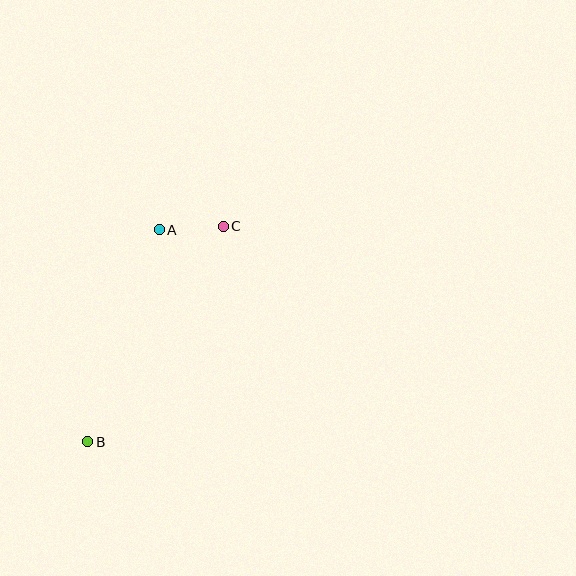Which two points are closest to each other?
Points A and C are closest to each other.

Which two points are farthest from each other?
Points B and C are farthest from each other.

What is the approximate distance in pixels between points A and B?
The distance between A and B is approximately 223 pixels.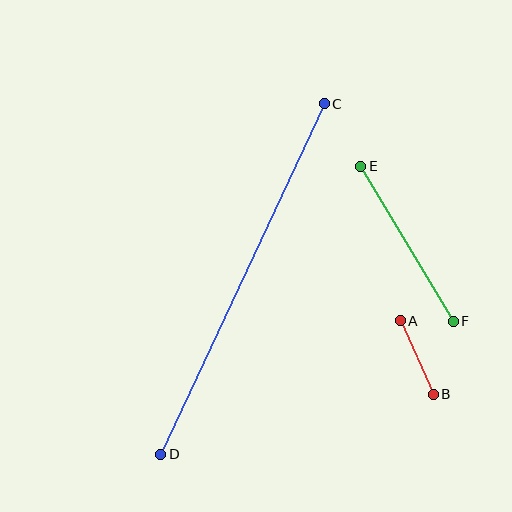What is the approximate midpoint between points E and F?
The midpoint is at approximately (407, 244) pixels.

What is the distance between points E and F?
The distance is approximately 181 pixels.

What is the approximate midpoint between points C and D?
The midpoint is at approximately (243, 279) pixels.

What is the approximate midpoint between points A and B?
The midpoint is at approximately (417, 357) pixels.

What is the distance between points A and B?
The distance is approximately 81 pixels.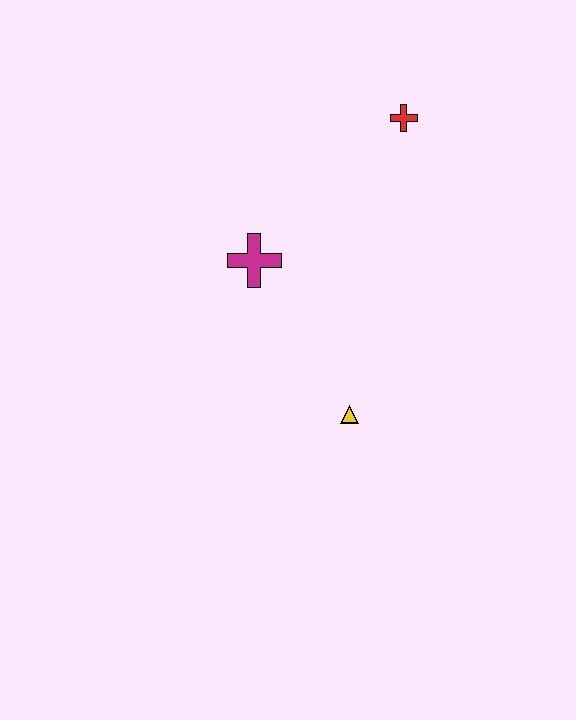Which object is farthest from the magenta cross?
The red cross is farthest from the magenta cross.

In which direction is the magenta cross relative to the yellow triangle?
The magenta cross is above the yellow triangle.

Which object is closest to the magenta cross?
The yellow triangle is closest to the magenta cross.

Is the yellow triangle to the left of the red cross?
Yes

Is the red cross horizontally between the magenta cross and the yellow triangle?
No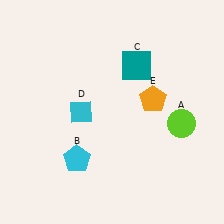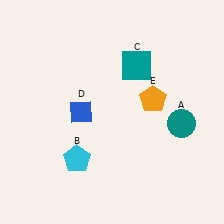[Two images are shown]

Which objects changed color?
A changed from lime to teal. D changed from cyan to blue.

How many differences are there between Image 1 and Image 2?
There are 2 differences between the two images.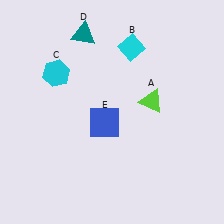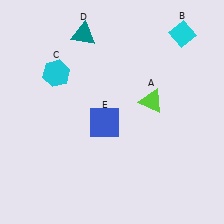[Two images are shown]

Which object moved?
The cyan diamond (B) moved right.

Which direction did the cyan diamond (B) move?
The cyan diamond (B) moved right.